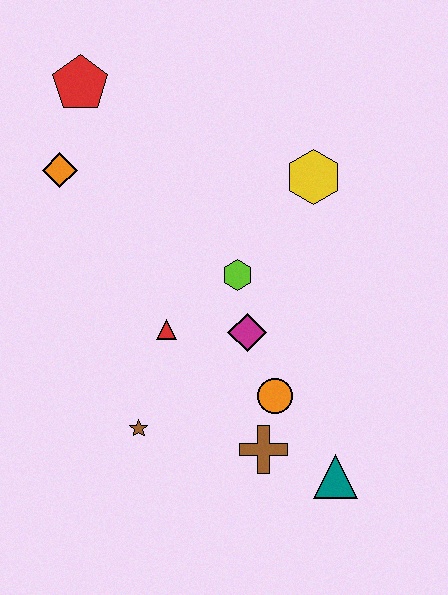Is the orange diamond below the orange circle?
No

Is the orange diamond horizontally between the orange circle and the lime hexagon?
No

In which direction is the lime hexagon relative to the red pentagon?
The lime hexagon is below the red pentagon.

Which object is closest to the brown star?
The red triangle is closest to the brown star.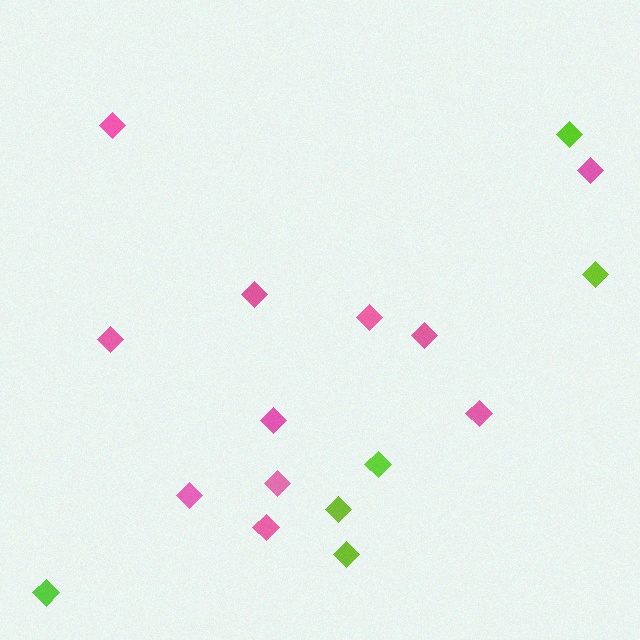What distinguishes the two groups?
There are 2 groups: one group of lime diamonds (6) and one group of pink diamonds (11).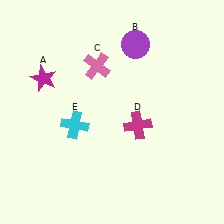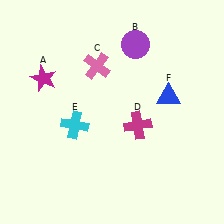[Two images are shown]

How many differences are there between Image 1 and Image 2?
There is 1 difference between the two images.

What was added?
A blue triangle (F) was added in Image 2.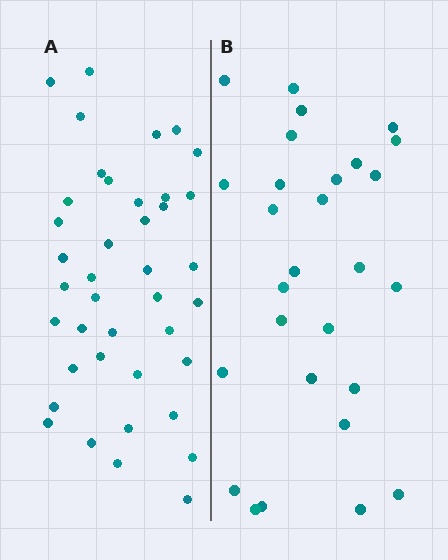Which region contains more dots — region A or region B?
Region A (the left region) has more dots.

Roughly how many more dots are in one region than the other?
Region A has roughly 12 or so more dots than region B.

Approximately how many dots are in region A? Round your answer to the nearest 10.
About 40 dots.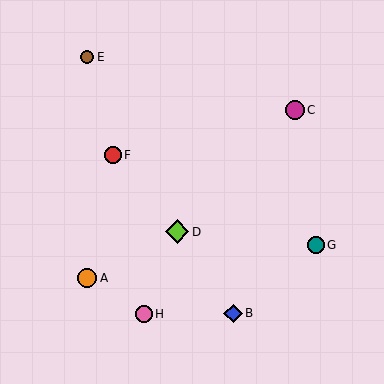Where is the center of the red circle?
The center of the red circle is at (113, 155).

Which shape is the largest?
The lime diamond (labeled D) is the largest.